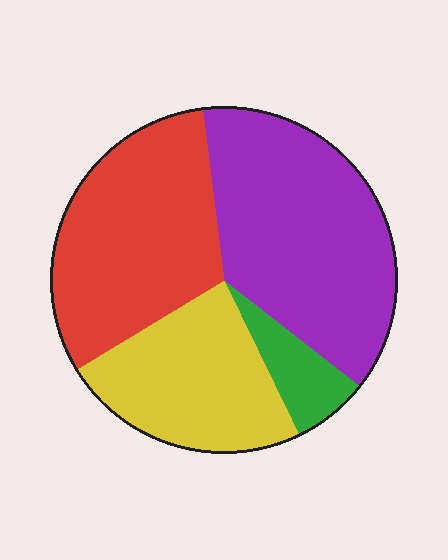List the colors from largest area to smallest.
From largest to smallest: purple, red, yellow, green.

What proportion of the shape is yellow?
Yellow takes up about one quarter (1/4) of the shape.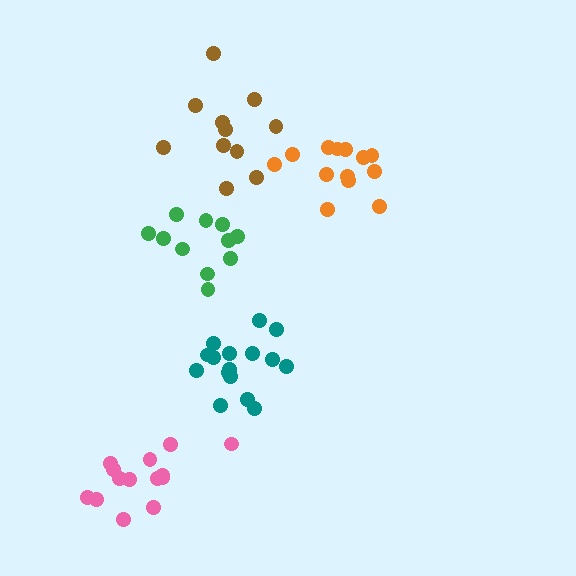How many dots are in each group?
Group 1: 11 dots, Group 2: 16 dots, Group 3: 13 dots, Group 4: 11 dots, Group 5: 14 dots (65 total).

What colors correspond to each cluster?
The clusters are colored: green, teal, orange, brown, pink.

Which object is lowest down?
The pink cluster is bottommost.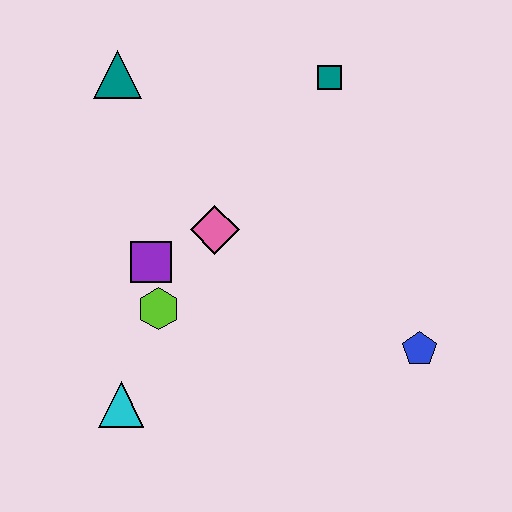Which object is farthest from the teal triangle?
The blue pentagon is farthest from the teal triangle.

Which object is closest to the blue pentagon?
The pink diamond is closest to the blue pentagon.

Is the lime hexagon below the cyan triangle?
No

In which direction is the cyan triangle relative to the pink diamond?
The cyan triangle is below the pink diamond.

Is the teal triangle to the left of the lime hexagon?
Yes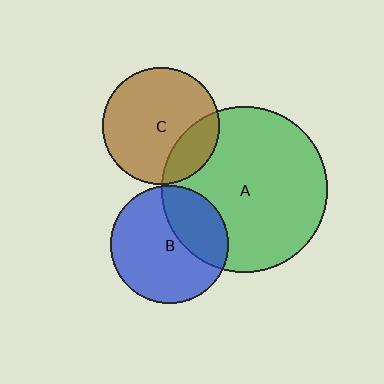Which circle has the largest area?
Circle A (green).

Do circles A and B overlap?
Yes.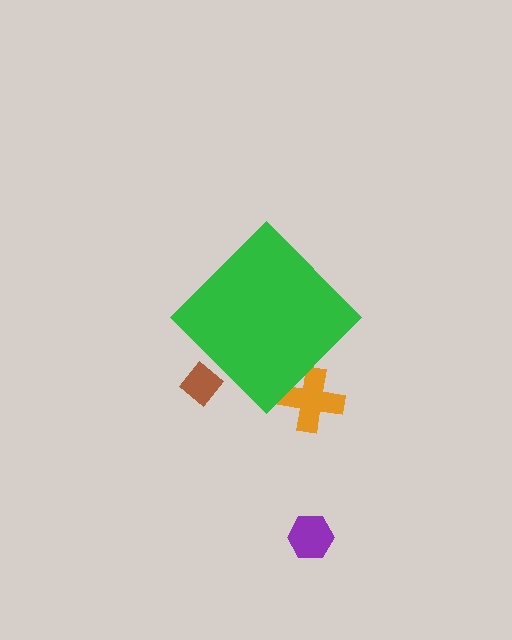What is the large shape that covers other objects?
A green diamond.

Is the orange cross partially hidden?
Yes, the orange cross is partially hidden behind the green diamond.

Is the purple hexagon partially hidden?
No, the purple hexagon is fully visible.